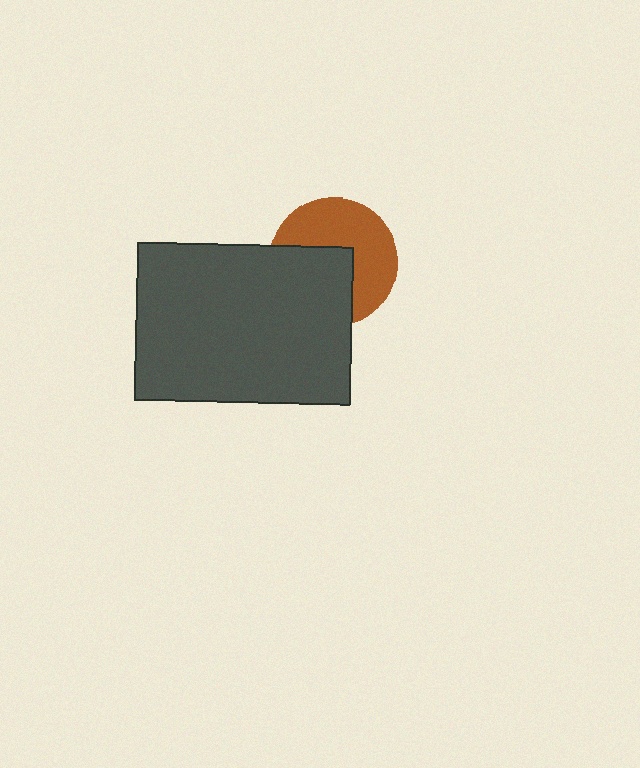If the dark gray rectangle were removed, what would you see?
You would see the complete brown circle.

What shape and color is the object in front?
The object in front is a dark gray rectangle.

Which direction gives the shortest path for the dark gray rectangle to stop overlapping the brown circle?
Moving toward the lower-left gives the shortest separation.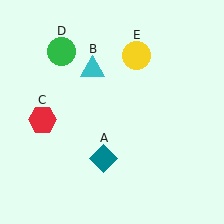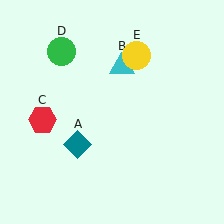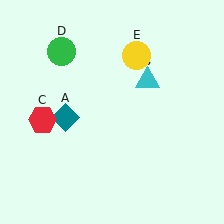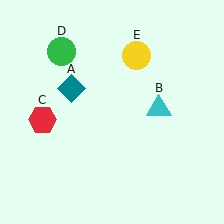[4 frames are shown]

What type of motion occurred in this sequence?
The teal diamond (object A), cyan triangle (object B) rotated clockwise around the center of the scene.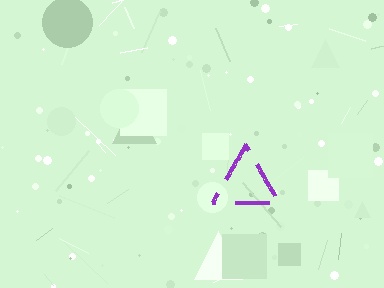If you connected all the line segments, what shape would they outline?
They would outline a triangle.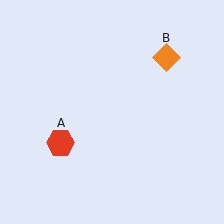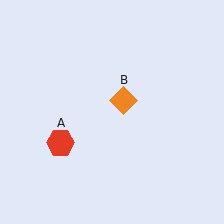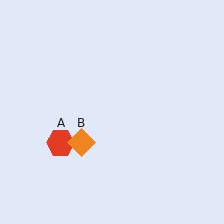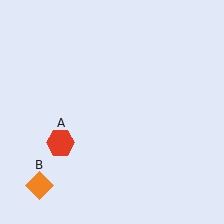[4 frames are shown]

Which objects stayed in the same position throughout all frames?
Red hexagon (object A) remained stationary.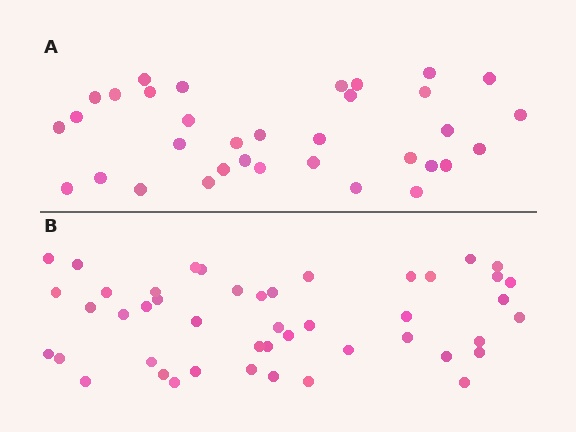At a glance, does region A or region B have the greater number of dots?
Region B (the bottom region) has more dots.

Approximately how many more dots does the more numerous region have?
Region B has roughly 12 or so more dots than region A.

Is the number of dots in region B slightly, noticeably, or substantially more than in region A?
Region B has noticeably more, but not dramatically so. The ratio is roughly 1.4 to 1.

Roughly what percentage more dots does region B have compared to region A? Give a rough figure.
About 35% more.